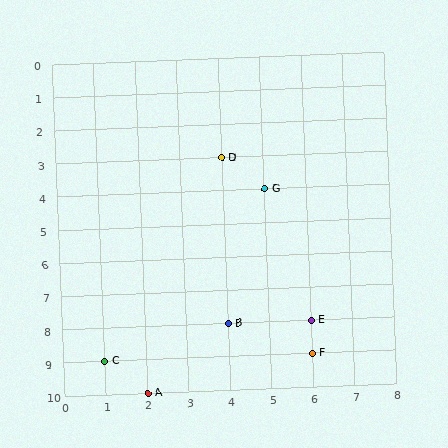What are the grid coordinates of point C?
Point C is at grid coordinates (1, 9).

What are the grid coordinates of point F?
Point F is at grid coordinates (6, 9).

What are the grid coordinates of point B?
Point B is at grid coordinates (4, 8).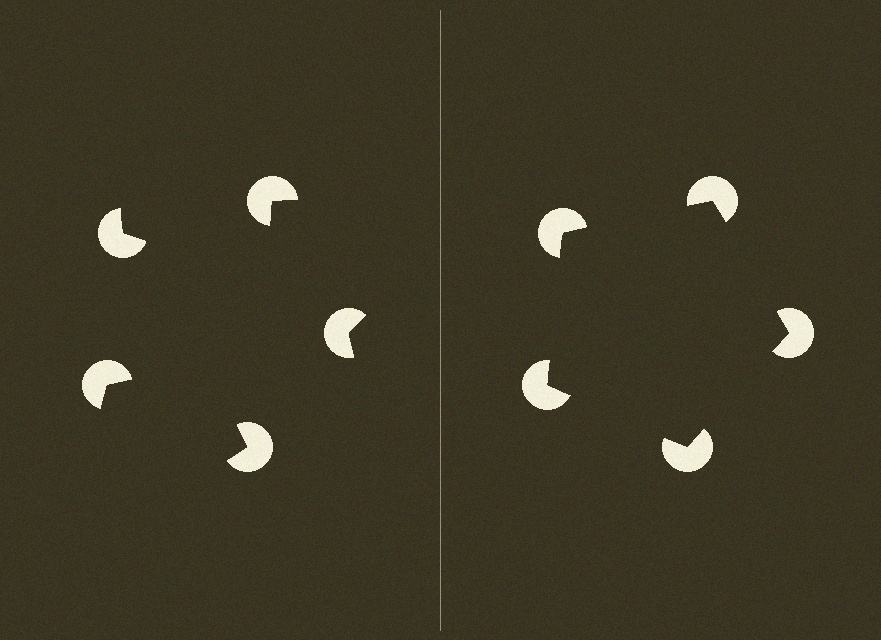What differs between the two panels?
The pac-man discs are positioned identically on both sides; only the wedge orientations differ. On the right they align to a pentagon; on the left they are misaligned.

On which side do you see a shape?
An illusory pentagon appears on the right side. On the left side the wedge cuts are rotated, so no coherent shape forms.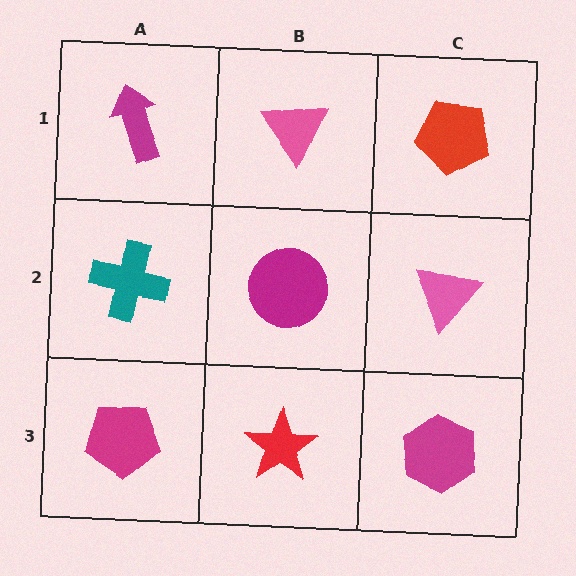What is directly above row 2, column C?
A red pentagon.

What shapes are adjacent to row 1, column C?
A pink triangle (row 2, column C), a pink triangle (row 1, column B).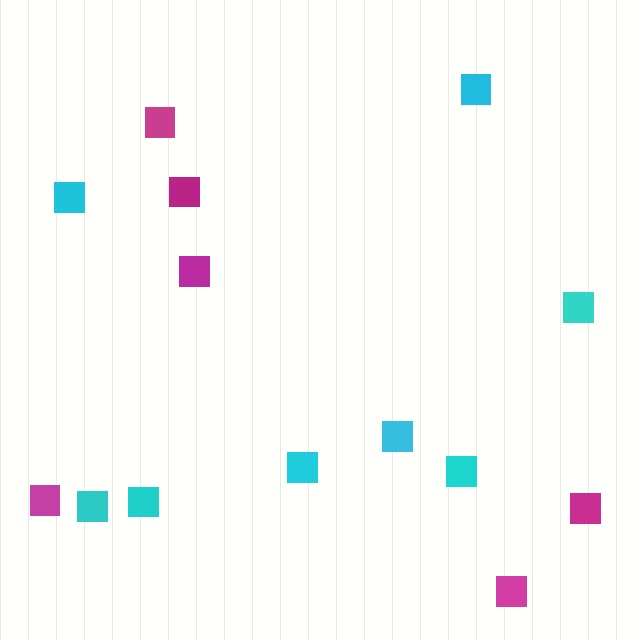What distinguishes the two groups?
There are 2 groups: one group of cyan squares (8) and one group of magenta squares (6).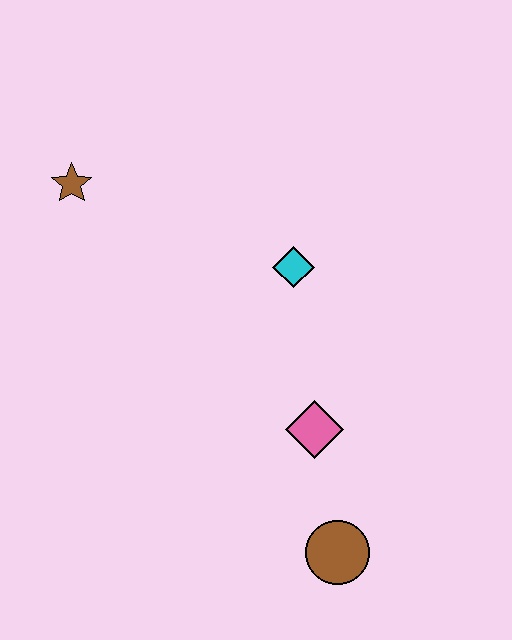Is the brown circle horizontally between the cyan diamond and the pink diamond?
No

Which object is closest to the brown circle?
The pink diamond is closest to the brown circle.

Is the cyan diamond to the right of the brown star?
Yes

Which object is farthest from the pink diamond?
The brown star is farthest from the pink diamond.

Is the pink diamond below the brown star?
Yes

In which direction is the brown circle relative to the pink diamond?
The brown circle is below the pink diamond.